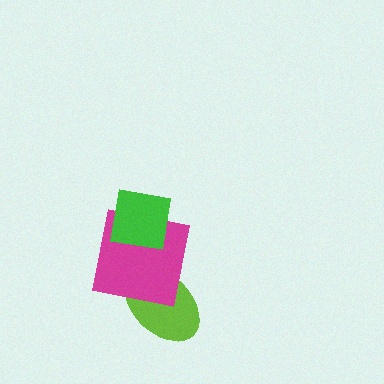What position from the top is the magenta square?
The magenta square is 2nd from the top.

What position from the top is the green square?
The green square is 1st from the top.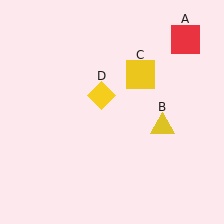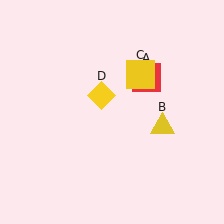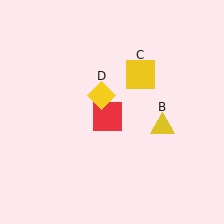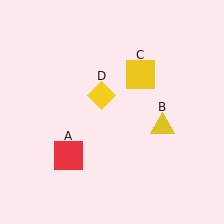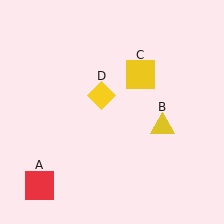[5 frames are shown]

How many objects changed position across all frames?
1 object changed position: red square (object A).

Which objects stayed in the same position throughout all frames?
Yellow triangle (object B) and yellow square (object C) and yellow diamond (object D) remained stationary.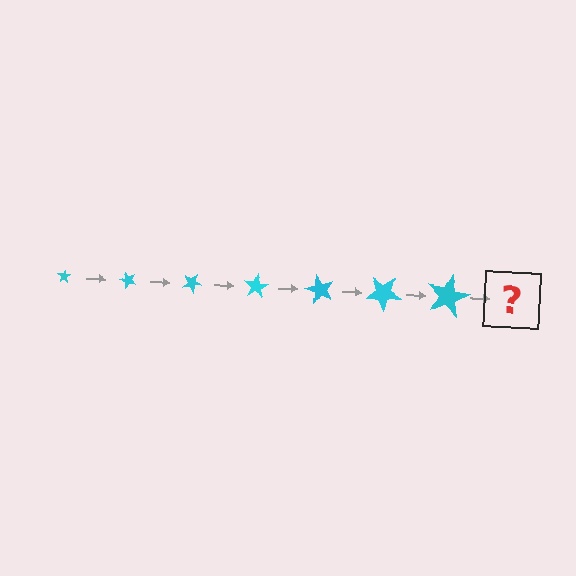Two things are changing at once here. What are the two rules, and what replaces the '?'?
The two rules are that the star grows larger each step and it rotates 50 degrees each step. The '?' should be a star, larger than the previous one and rotated 350 degrees from the start.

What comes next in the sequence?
The next element should be a star, larger than the previous one and rotated 350 degrees from the start.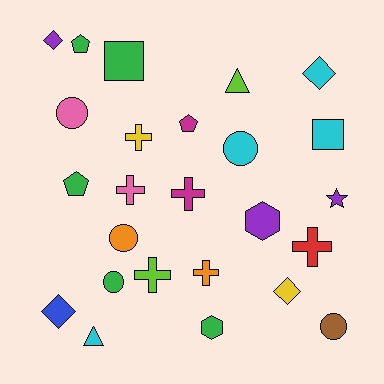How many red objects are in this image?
There is 1 red object.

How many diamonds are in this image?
There are 4 diamonds.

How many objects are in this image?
There are 25 objects.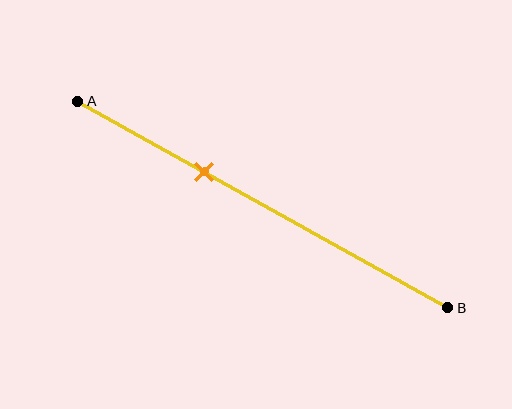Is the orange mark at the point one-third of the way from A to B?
Yes, the mark is approximately at the one-third point.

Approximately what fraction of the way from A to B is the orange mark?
The orange mark is approximately 35% of the way from A to B.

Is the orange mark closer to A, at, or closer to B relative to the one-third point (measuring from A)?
The orange mark is approximately at the one-third point of segment AB.